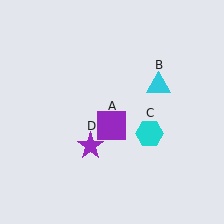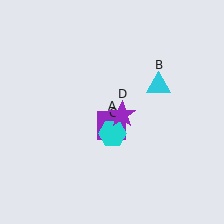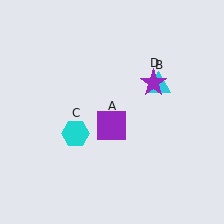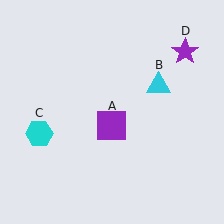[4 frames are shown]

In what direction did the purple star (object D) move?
The purple star (object D) moved up and to the right.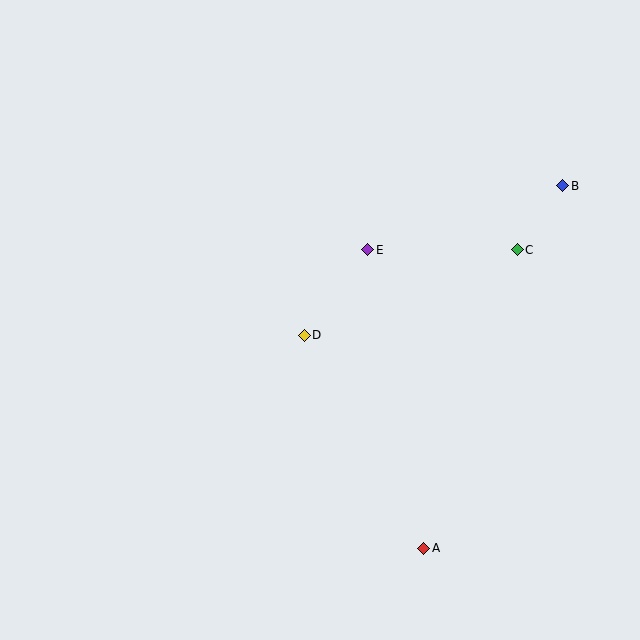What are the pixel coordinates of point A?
Point A is at (424, 548).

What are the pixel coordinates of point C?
Point C is at (517, 250).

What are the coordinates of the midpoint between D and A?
The midpoint between D and A is at (364, 442).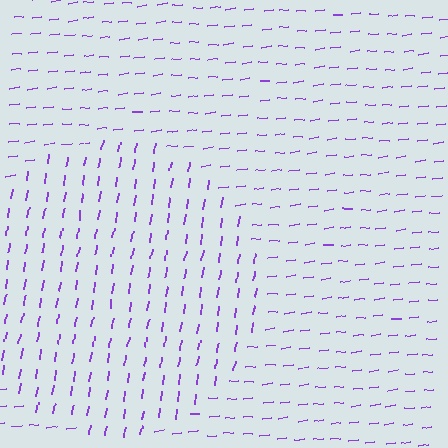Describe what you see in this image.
The image is filled with small purple line segments. A circle region in the image has lines oriented differently from the surrounding lines, creating a visible texture boundary.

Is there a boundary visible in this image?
Yes, there is a texture boundary formed by a change in line orientation.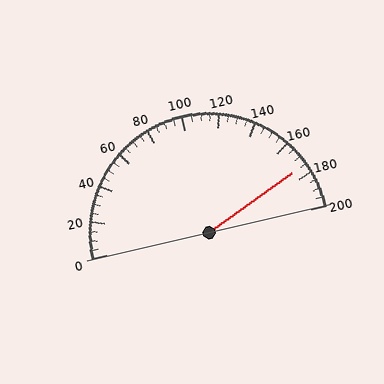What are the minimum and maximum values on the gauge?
The gauge ranges from 0 to 200.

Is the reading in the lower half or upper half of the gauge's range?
The reading is in the upper half of the range (0 to 200).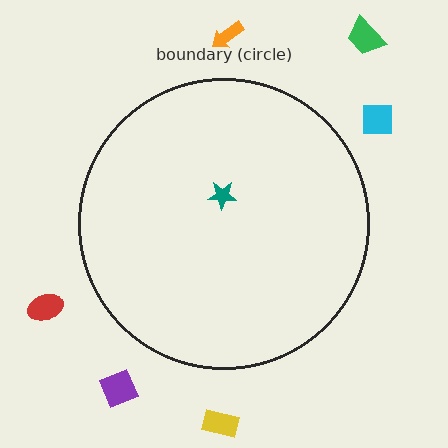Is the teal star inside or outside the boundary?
Inside.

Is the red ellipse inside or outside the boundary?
Outside.